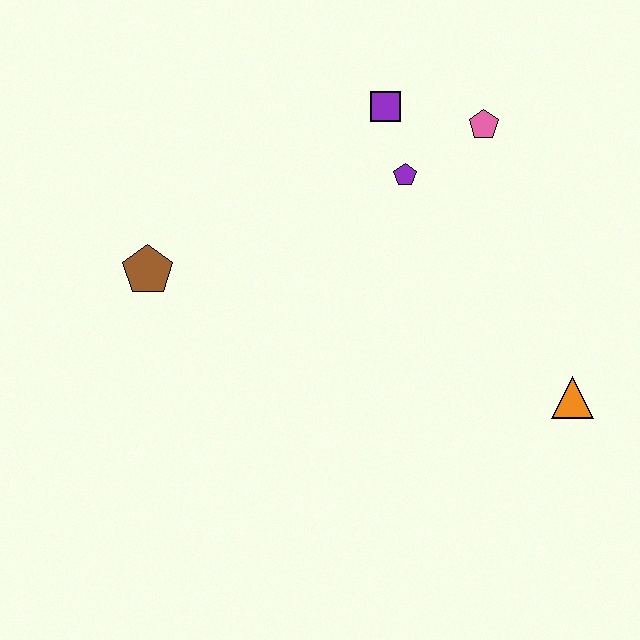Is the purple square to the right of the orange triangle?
No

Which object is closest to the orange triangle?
The purple pentagon is closest to the orange triangle.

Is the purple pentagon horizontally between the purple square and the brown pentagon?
No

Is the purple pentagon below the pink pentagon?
Yes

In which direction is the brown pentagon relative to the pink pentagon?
The brown pentagon is to the left of the pink pentagon.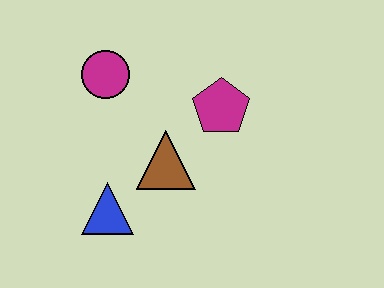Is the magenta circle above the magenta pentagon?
Yes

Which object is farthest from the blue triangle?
The magenta pentagon is farthest from the blue triangle.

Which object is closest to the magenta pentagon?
The brown triangle is closest to the magenta pentagon.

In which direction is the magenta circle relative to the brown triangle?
The magenta circle is above the brown triangle.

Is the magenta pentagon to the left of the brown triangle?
No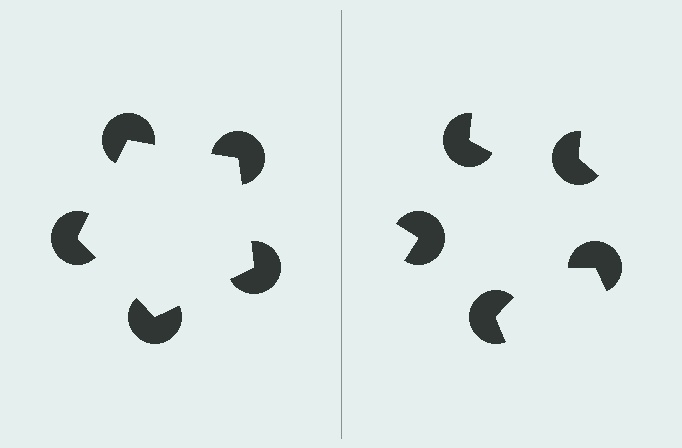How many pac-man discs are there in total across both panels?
10 — 5 on each side.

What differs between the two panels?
The pac-man discs are positioned identically on both sides; only the wedge orientations differ. On the left they align to a pentagon; on the right they are misaligned.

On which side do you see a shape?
An illusory pentagon appears on the left side. On the right side the wedge cuts are rotated, so no coherent shape forms.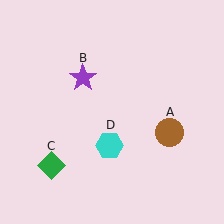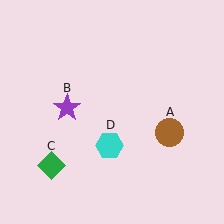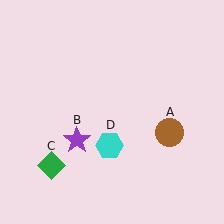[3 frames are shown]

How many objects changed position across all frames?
1 object changed position: purple star (object B).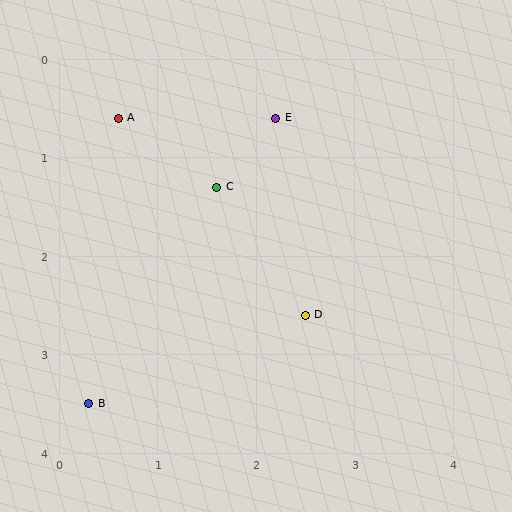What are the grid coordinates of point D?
Point D is at approximately (2.5, 2.6).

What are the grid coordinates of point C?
Point C is at approximately (1.6, 1.3).